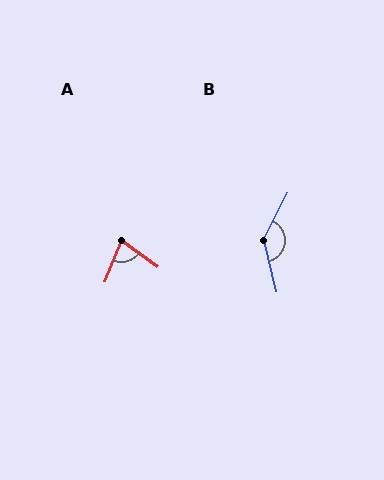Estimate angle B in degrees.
Approximately 139 degrees.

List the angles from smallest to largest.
A (76°), B (139°).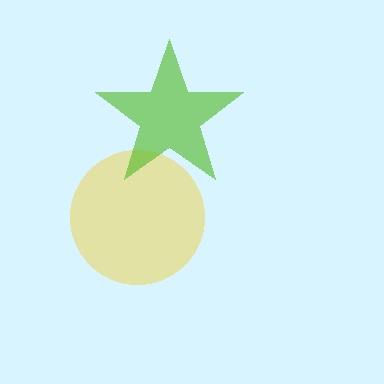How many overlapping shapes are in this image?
There are 2 overlapping shapes in the image.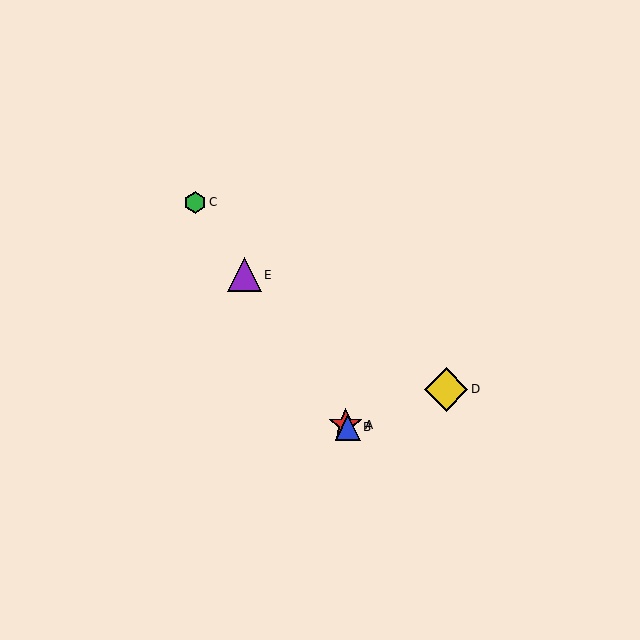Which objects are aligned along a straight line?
Objects A, B, C, E are aligned along a straight line.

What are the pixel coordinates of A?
Object A is at (346, 425).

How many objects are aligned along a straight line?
4 objects (A, B, C, E) are aligned along a straight line.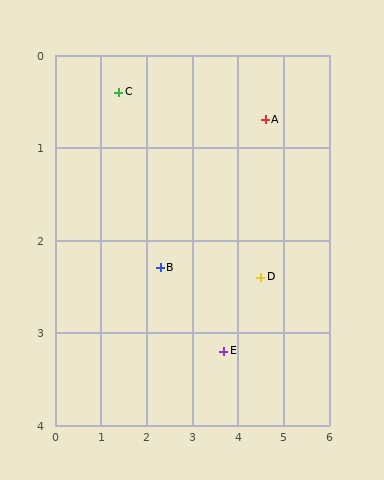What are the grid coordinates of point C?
Point C is at approximately (1.4, 0.4).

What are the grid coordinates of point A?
Point A is at approximately (4.6, 0.7).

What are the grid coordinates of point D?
Point D is at approximately (4.5, 2.4).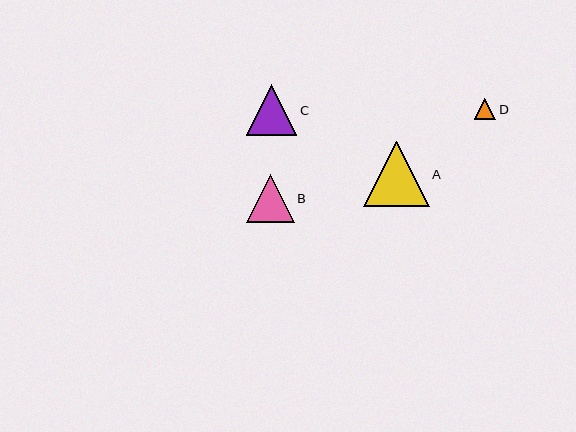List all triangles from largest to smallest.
From largest to smallest: A, C, B, D.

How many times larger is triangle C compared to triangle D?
Triangle C is approximately 2.3 times the size of triangle D.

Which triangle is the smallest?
Triangle D is the smallest with a size of approximately 21 pixels.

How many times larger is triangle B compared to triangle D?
Triangle B is approximately 2.2 times the size of triangle D.